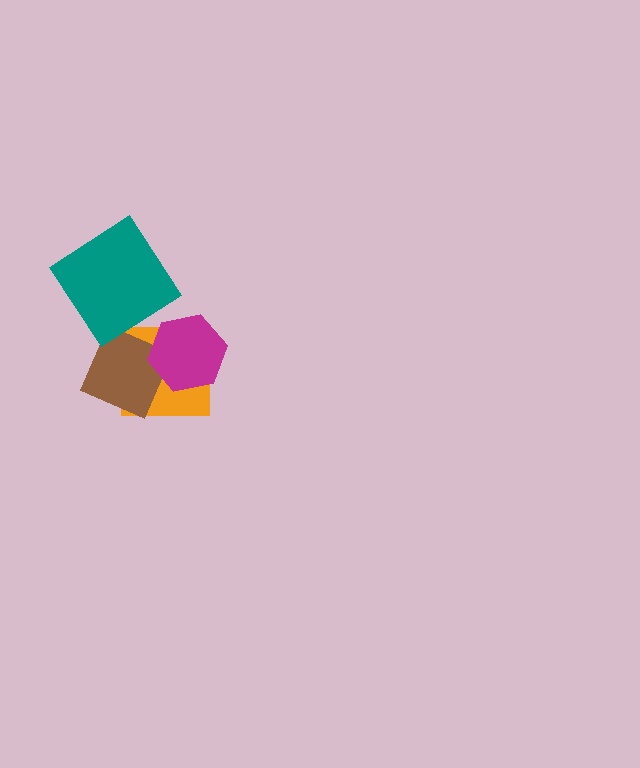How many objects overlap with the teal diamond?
0 objects overlap with the teal diamond.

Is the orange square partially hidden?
Yes, it is partially covered by another shape.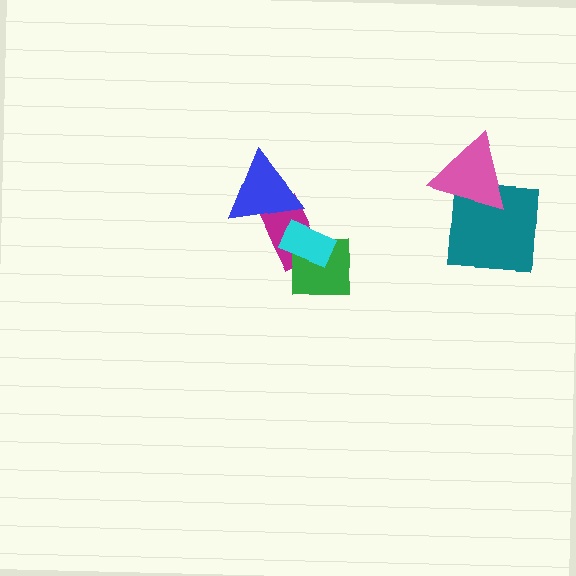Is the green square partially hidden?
Yes, it is partially covered by another shape.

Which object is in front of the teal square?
The pink triangle is in front of the teal square.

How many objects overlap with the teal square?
1 object overlaps with the teal square.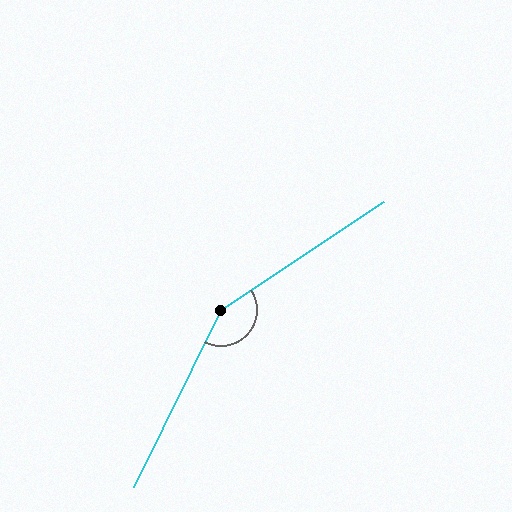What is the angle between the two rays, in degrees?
Approximately 150 degrees.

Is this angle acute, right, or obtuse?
It is obtuse.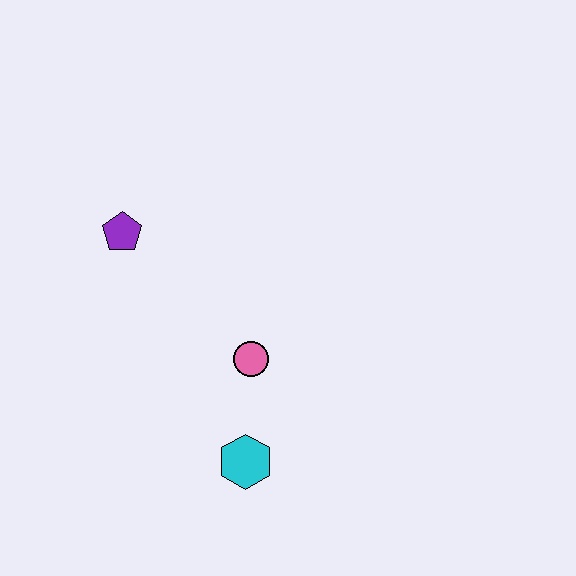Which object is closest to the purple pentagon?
The pink circle is closest to the purple pentagon.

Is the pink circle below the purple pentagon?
Yes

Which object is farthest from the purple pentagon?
The cyan hexagon is farthest from the purple pentagon.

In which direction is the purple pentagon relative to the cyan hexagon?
The purple pentagon is above the cyan hexagon.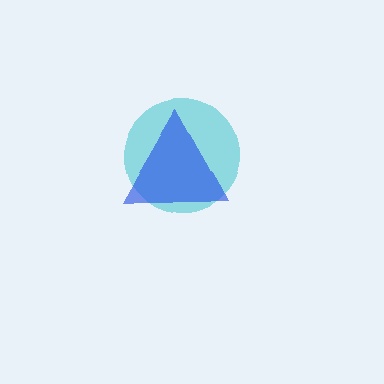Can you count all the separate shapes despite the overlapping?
Yes, there are 2 separate shapes.